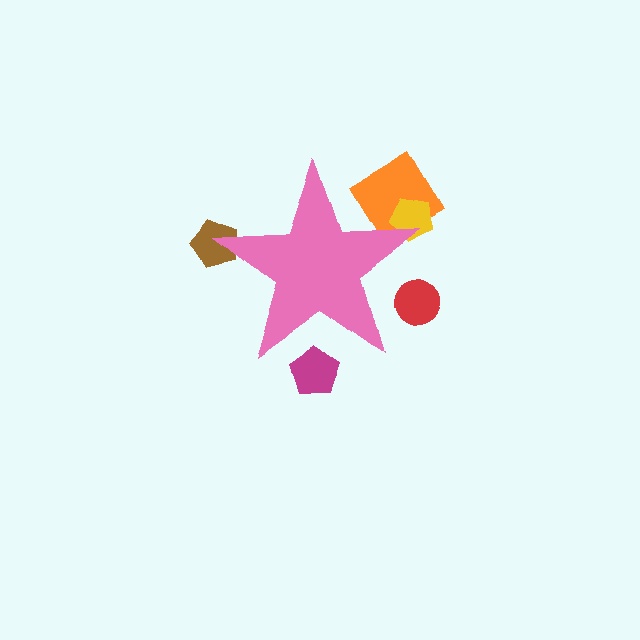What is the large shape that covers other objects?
A pink star.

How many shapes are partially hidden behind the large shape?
5 shapes are partially hidden.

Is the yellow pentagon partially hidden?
Yes, the yellow pentagon is partially hidden behind the pink star.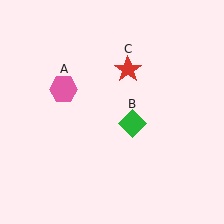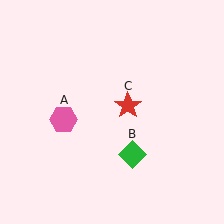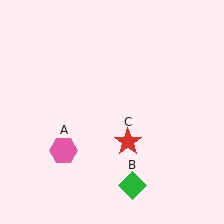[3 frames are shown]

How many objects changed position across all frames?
3 objects changed position: pink hexagon (object A), green diamond (object B), red star (object C).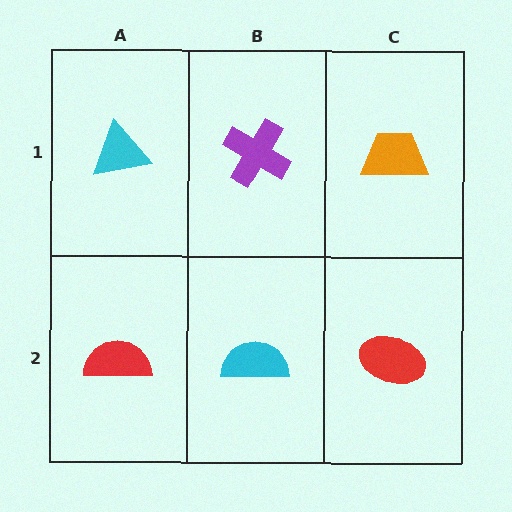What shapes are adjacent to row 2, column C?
An orange trapezoid (row 1, column C), a cyan semicircle (row 2, column B).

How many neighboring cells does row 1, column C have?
2.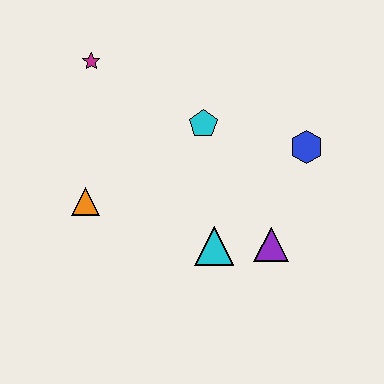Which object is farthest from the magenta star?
The purple triangle is farthest from the magenta star.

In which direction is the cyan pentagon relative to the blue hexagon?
The cyan pentagon is to the left of the blue hexagon.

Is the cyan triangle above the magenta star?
No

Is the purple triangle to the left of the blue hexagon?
Yes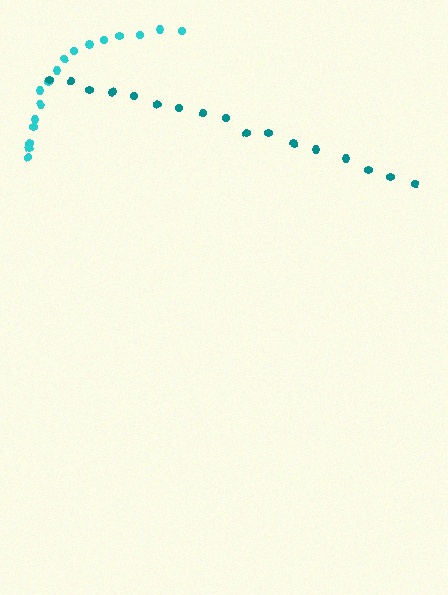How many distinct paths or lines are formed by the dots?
There are 2 distinct paths.